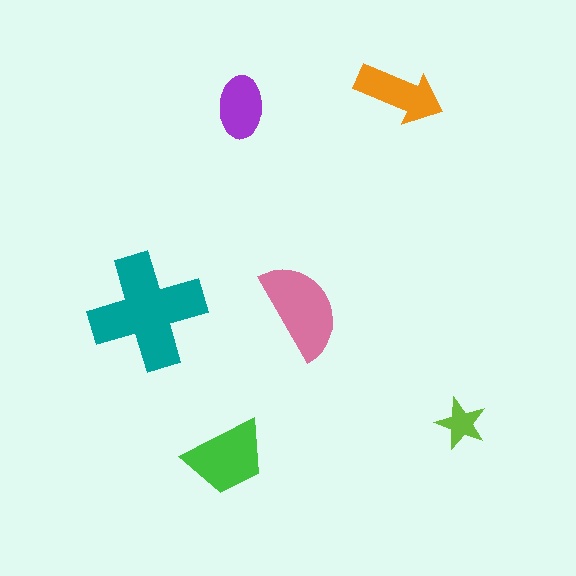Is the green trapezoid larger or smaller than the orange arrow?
Larger.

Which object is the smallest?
The lime star.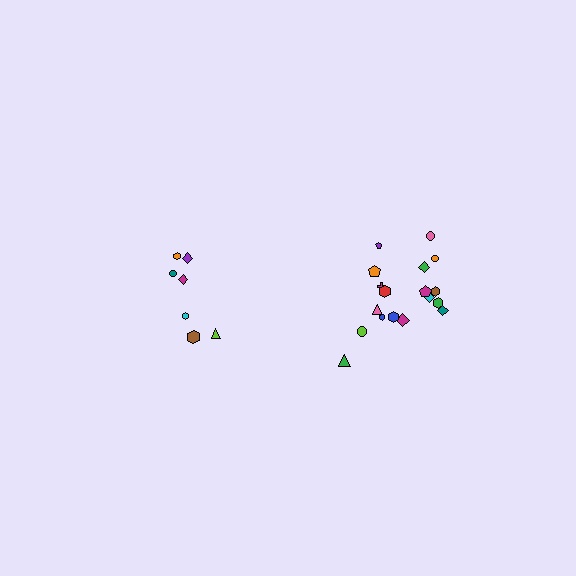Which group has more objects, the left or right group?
The right group.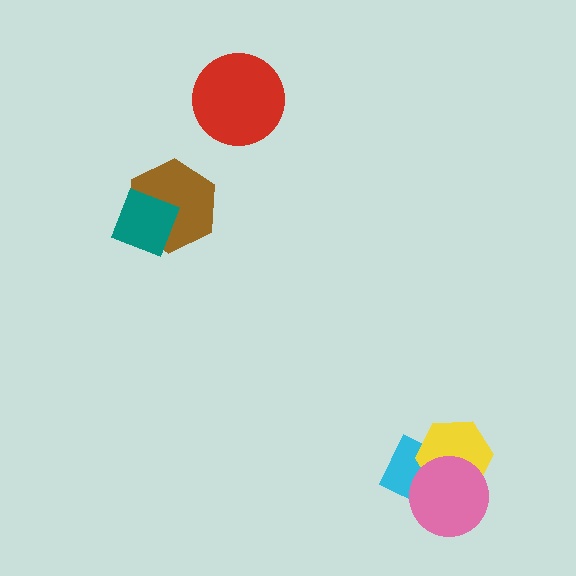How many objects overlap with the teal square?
1 object overlaps with the teal square.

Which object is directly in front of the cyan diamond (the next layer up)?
The yellow hexagon is directly in front of the cyan diamond.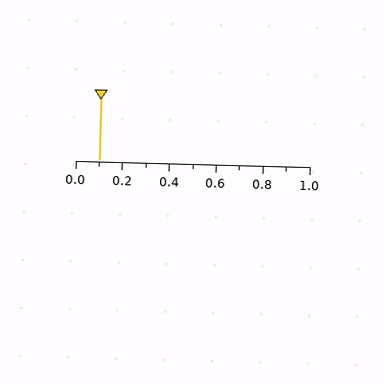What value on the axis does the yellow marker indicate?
The marker indicates approximately 0.1.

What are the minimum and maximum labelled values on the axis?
The axis runs from 0.0 to 1.0.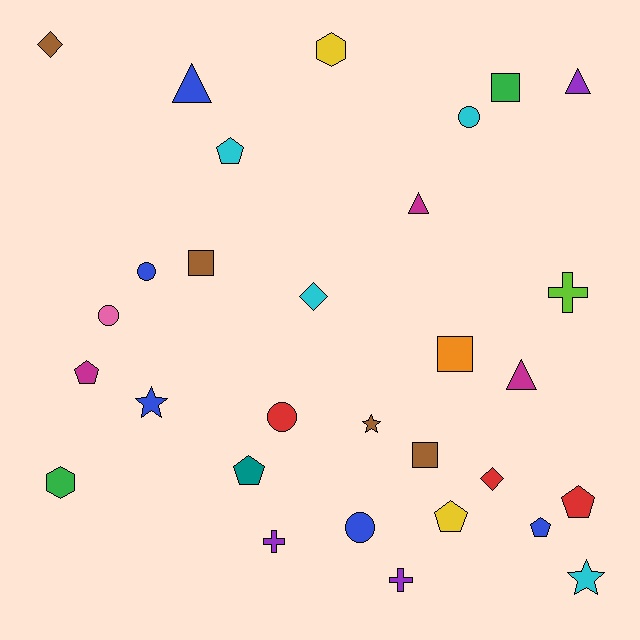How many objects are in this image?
There are 30 objects.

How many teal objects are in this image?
There is 1 teal object.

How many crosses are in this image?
There are 3 crosses.